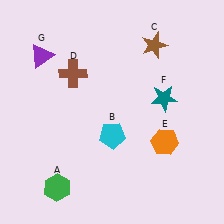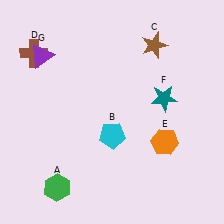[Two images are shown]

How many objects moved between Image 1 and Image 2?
1 object moved between the two images.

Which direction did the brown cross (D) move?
The brown cross (D) moved left.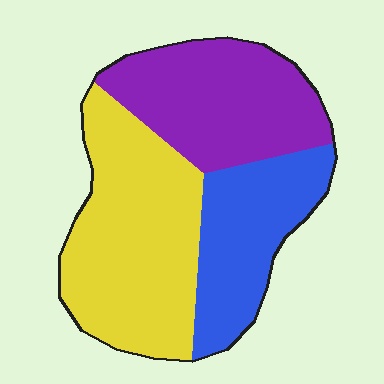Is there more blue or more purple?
Purple.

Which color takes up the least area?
Blue, at roughly 25%.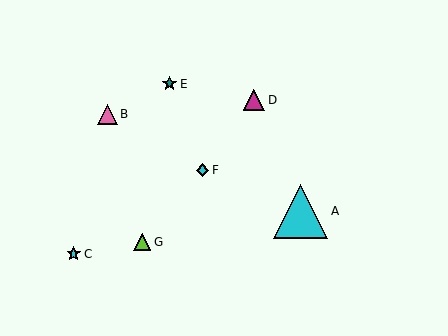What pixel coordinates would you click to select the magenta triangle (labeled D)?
Click at (254, 100) to select the magenta triangle D.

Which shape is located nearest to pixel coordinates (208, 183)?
The cyan diamond (labeled F) at (202, 170) is nearest to that location.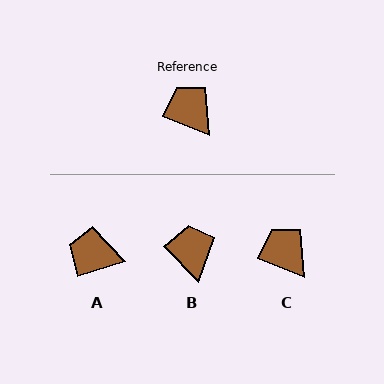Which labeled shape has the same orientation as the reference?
C.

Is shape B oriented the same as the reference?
No, it is off by about 24 degrees.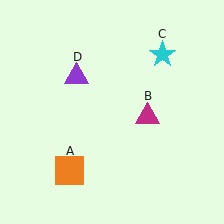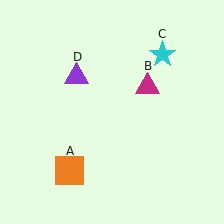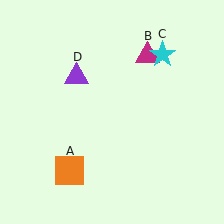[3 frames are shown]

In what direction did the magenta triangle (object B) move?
The magenta triangle (object B) moved up.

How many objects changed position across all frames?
1 object changed position: magenta triangle (object B).